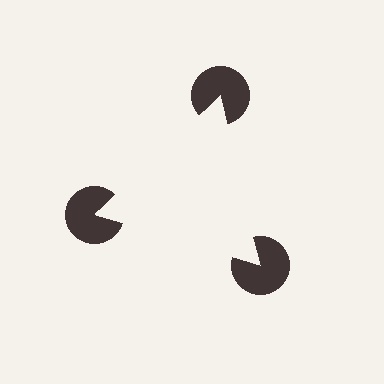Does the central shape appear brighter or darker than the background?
It typically appears slightly brighter than the background, even though no actual brightness change is drawn.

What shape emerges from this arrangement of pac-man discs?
An illusory triangle — its edges are inferred from the aligned wedge cuts in the pac-man discs, not physically drawn.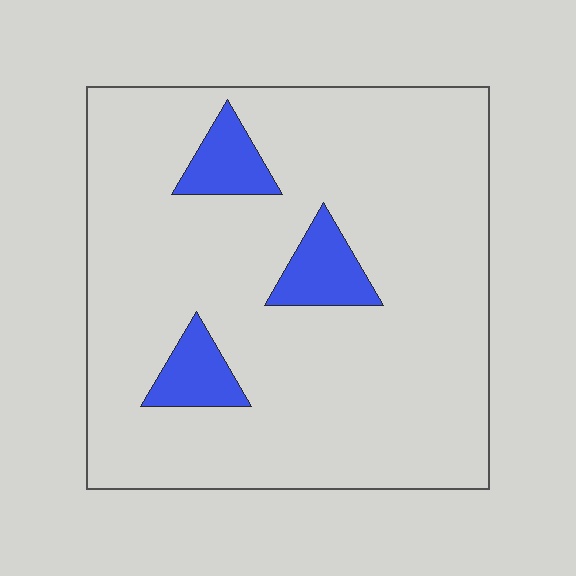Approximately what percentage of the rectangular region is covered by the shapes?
Approximately 10%.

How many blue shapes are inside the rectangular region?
3.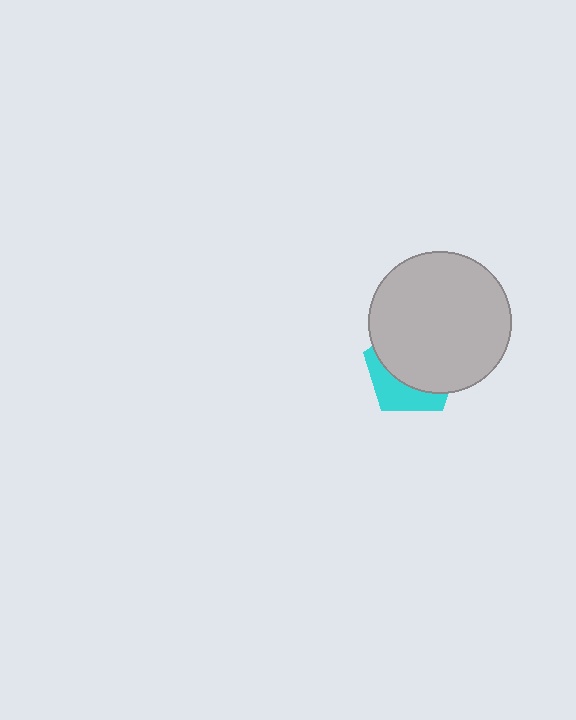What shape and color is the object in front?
The object in front is a light gray circle.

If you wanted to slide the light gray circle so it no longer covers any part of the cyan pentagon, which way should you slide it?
Slide it up — that is the most direct way to separate the two shapes.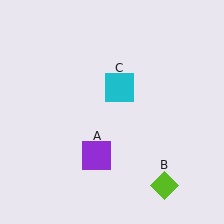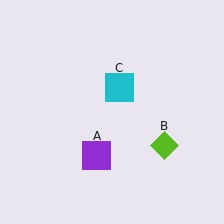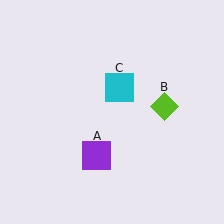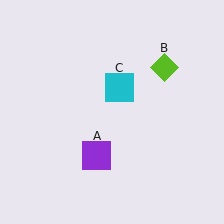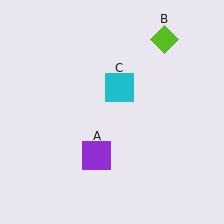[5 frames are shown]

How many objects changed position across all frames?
1 object changed position: lime diamond (object B).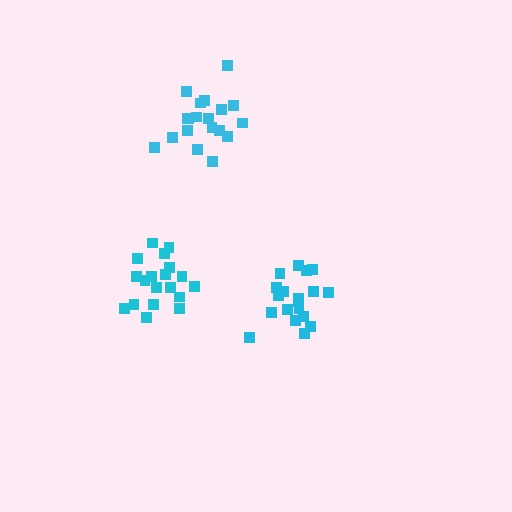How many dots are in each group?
Group 1: 19 dots, Group 2: 19 dots, Group 3: 19 dots (57 total).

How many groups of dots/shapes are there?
There are 3 groups.